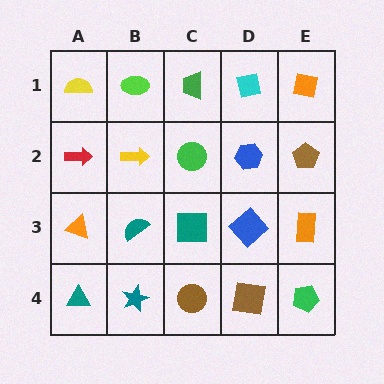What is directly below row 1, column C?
A green circle.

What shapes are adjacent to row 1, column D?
A blue hexagon (row 2, column D), a green trapezoid (row 1, column C), an orange square (row 1, column E).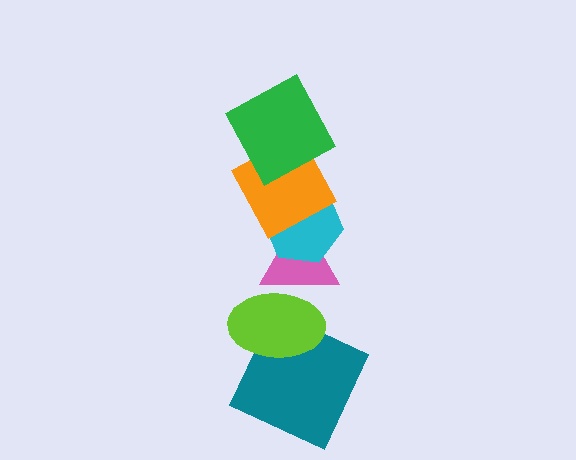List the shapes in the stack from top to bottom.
From top to bottom: the green square, the orange square, the cyan hexagon, the pink triangle, the lime ellipse, the teal square.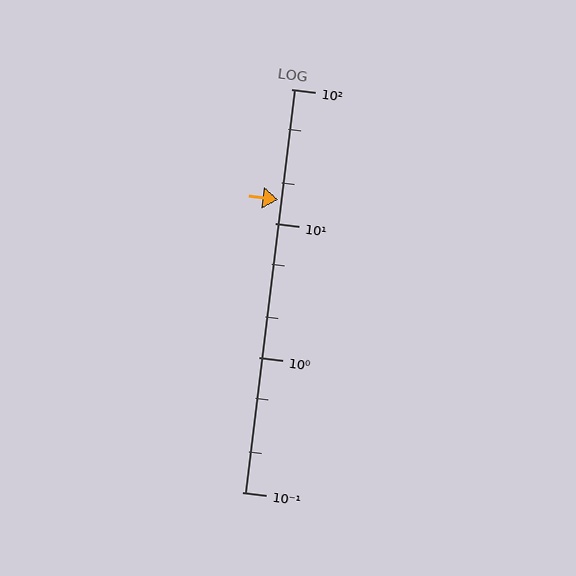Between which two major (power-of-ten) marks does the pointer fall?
The pointer is between 10 and 100.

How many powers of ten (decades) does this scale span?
The scale spans 3 decades, from 0.1 to 100.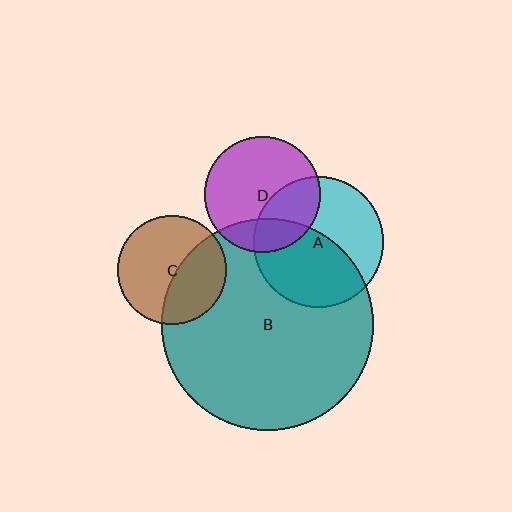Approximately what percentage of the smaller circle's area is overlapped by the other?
Approximately 20%.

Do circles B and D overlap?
Yes.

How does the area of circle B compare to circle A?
Approximately 2.6 times.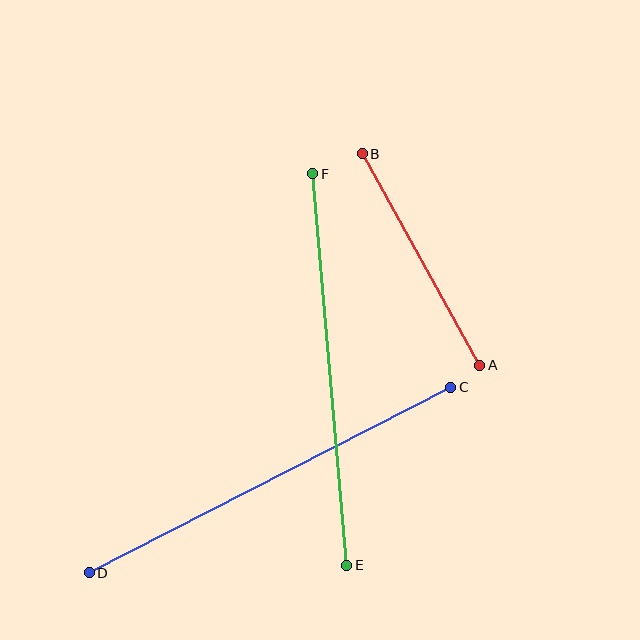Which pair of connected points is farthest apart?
Points C and D are farthest apart.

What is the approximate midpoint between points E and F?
The midpoint is at approximately (330, 369) pixels.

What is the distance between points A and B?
The distance is approximately 241 pixels.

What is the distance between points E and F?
The distance is approximately 393 pixels.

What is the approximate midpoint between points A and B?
The midpoint is at approximately (421, 259) pixels.